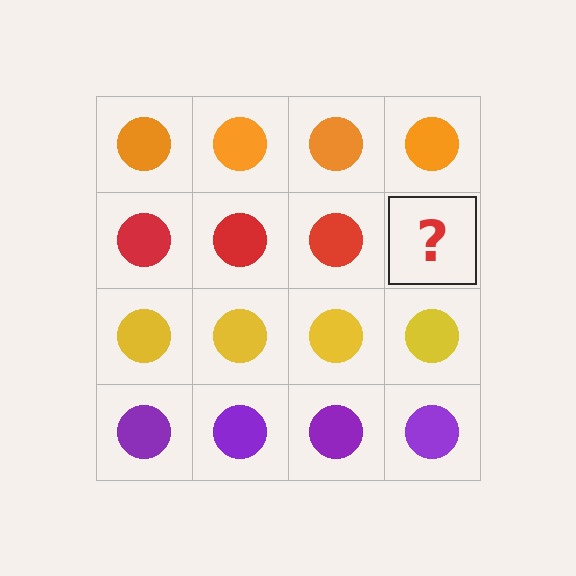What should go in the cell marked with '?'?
The missing cell should contain a red circle.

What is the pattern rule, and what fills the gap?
The rule is that each row has a consistent color. The gap should be filled with a red circle.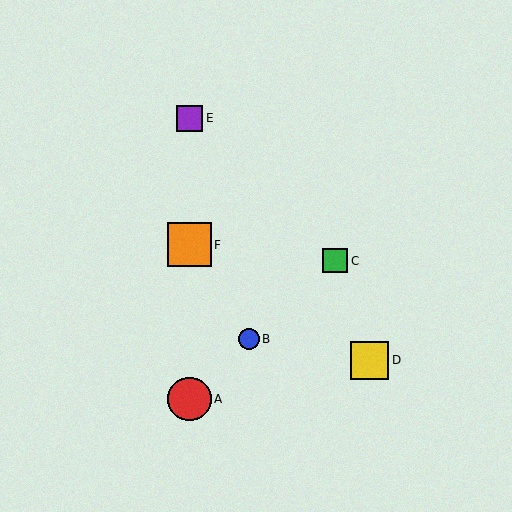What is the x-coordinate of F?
Object F is at x≈190.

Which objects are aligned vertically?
Objects A, E, F are aligned vertically.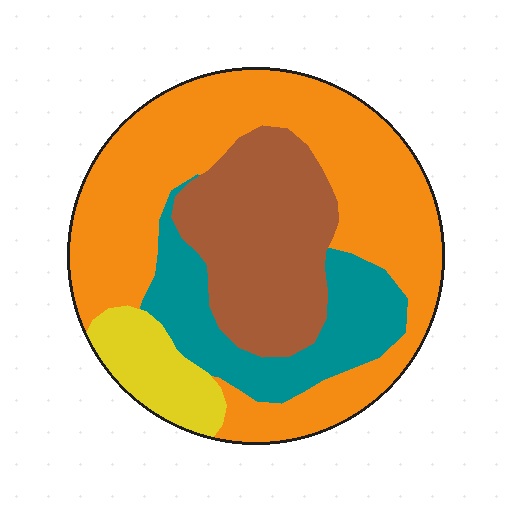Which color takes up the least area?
Yellow, at roughly 10%.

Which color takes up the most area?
Orange, at roughly 50%.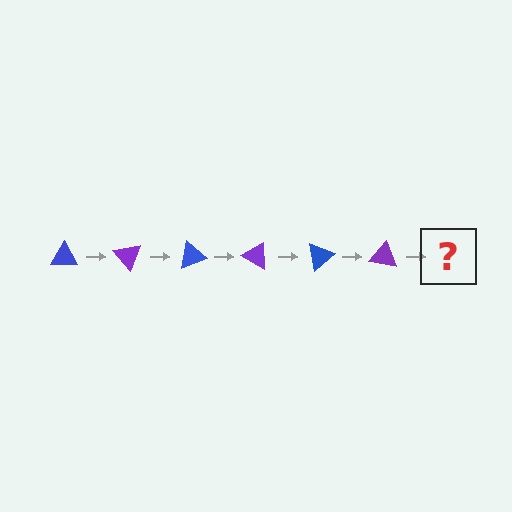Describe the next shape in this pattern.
It should be a blue triangle, rotated 300 degrees from the start.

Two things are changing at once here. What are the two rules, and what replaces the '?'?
The two rules are that it rotates 50 degrees each step and the color cycles through blue and purple. The '?' should be a blue triangle, rotated 300 degrees from the start.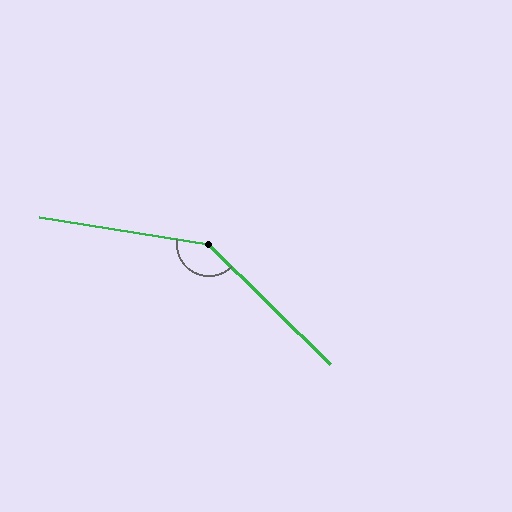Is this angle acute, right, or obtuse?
It is obtuse.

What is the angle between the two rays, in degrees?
Approximately 144 degrees.